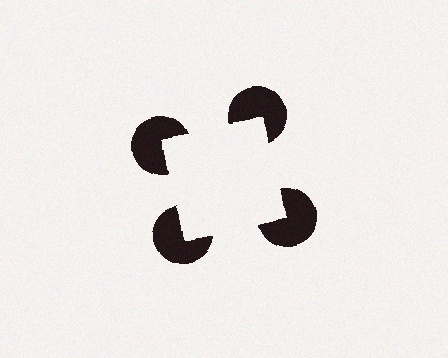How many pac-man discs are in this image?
There are 4 — one at each vertex of the illusory square.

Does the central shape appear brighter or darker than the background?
It typically appears slightly brighter than the background, even though no actual brightness change is drawn.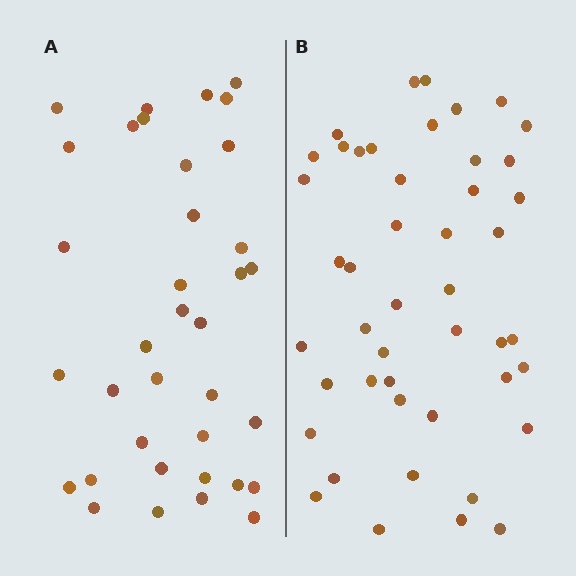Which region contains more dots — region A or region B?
Region B (the right region) has more dots.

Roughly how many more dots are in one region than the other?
Region B has roughly 10 or so more dots than region A.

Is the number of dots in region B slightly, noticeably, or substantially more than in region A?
Region B has noticeably more, but not dramatically so. The ratio is roughly 1.3 to 1.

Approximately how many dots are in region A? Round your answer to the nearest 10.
About 40 dots. (The exact count is 36, which rounds to 40.)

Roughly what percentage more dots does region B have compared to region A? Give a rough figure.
About 30% more.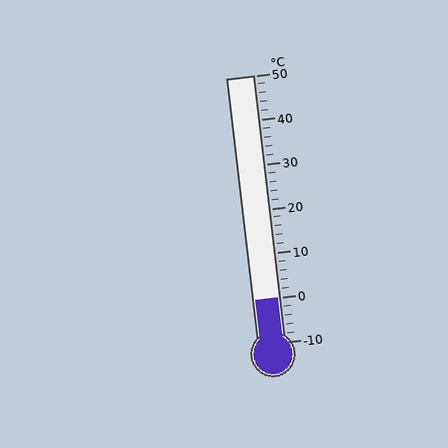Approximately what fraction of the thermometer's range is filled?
The thermometer is filled to approximately 15% of its range.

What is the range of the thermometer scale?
The thermometer scale ranges from -10°C to 50°C.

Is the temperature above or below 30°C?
The temperature is below 30°C.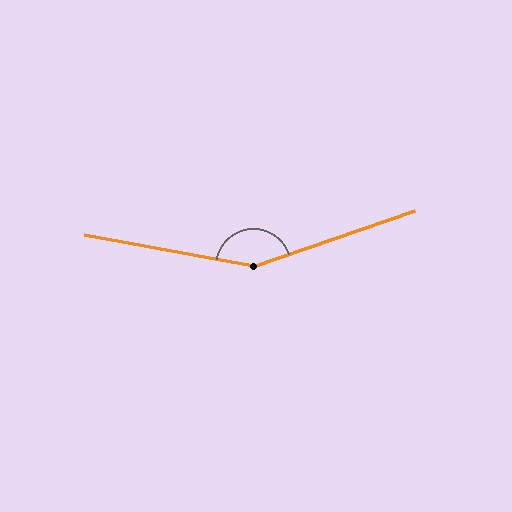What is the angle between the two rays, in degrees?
Approximately 151 degrees.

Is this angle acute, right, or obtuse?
It is obtuse.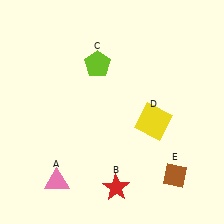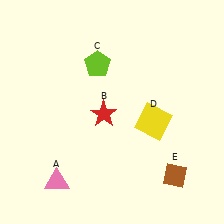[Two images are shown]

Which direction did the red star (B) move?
The red star (B) moved up.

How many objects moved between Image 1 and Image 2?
1 object moved between the two images.